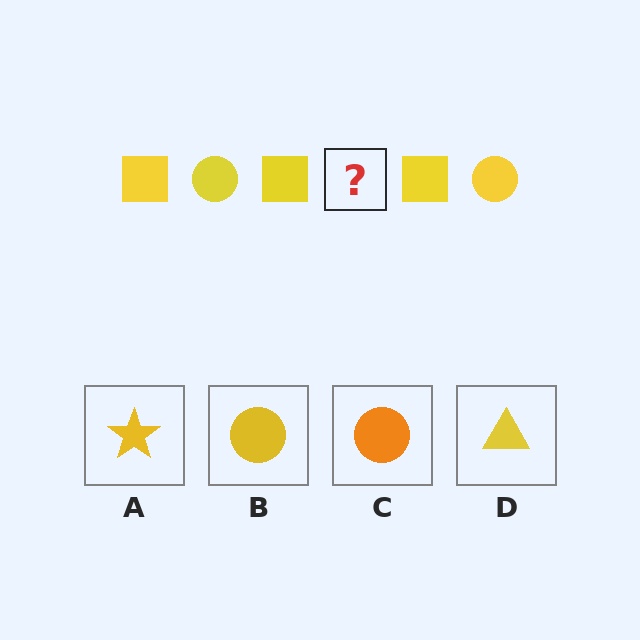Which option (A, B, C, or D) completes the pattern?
B.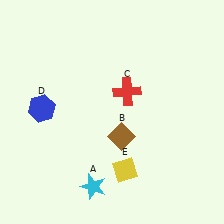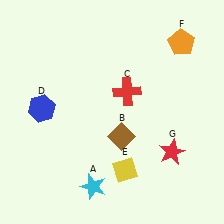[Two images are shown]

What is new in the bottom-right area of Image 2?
A red star (G) was added in the bottom-right area of Image 2.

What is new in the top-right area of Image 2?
An orange pentagon (F) was added in the top-right area of Image 2.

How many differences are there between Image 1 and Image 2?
There are 2 differences between the two images.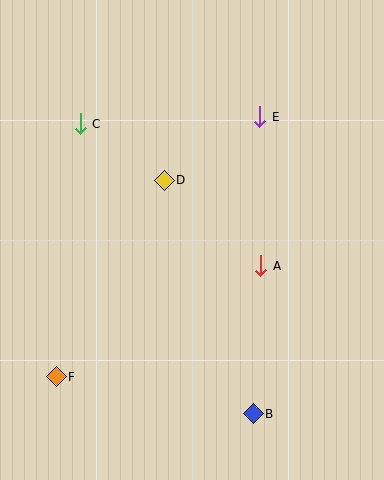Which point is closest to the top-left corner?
Point C is closest to the top-left corner.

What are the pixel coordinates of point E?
Point E is at (260, 117).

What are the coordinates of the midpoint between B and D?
The midpoint between B and D is at (209, 297).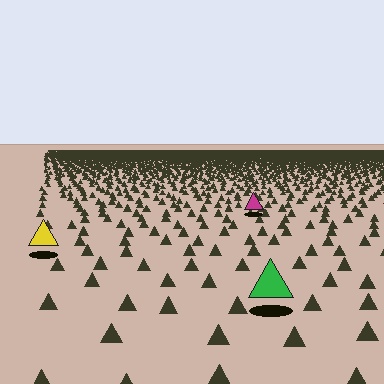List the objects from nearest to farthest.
From nearest to farthest: the green triangle, the yellow triangle, the magenta triangle.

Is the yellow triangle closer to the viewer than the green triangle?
No. The green triangle is closer — you can tell from the texture gradient: the ground texture is coarser near it.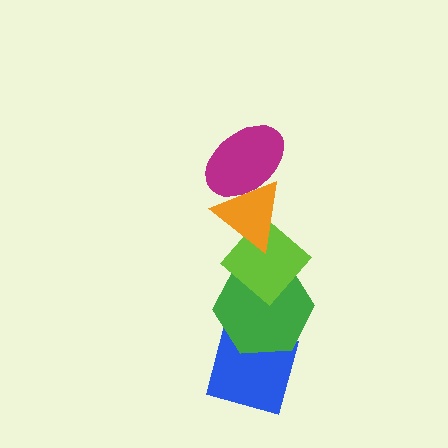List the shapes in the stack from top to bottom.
From top to bottom: the magenta ellipse, the orange triangle, the lime diamond, the green hexagon, the blue diamond.